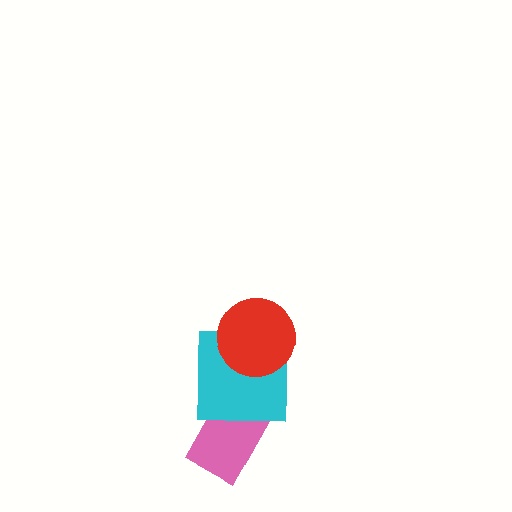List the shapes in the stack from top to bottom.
From top to bottom: the red circle, the cyan square, the pink rectangle.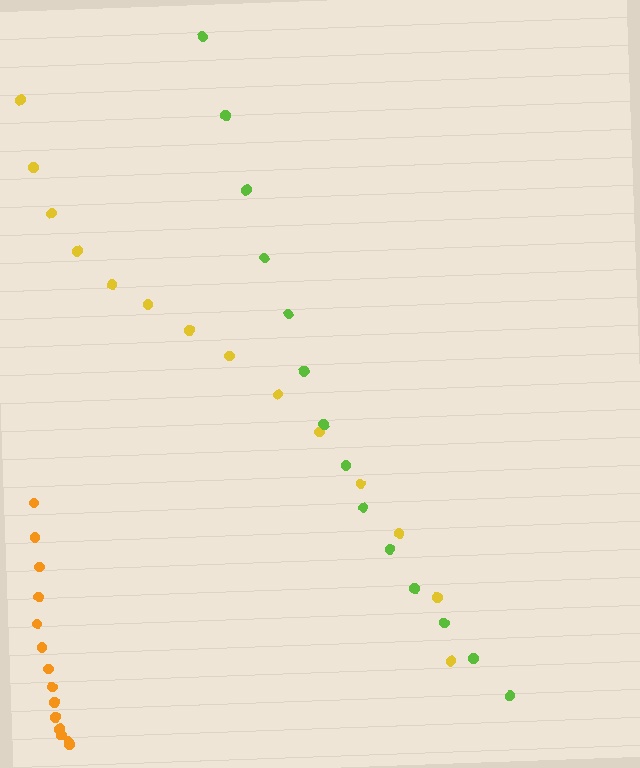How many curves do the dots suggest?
There are 3 distinct paths.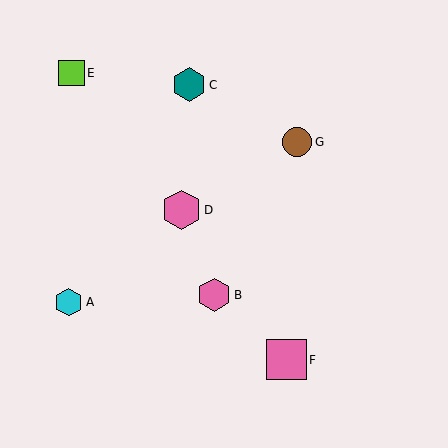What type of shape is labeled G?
Shape G is a brown circle.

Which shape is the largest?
The pink square (labeled F) is the largest.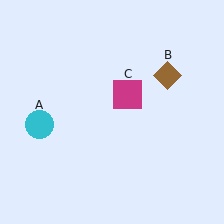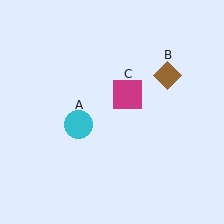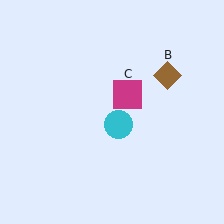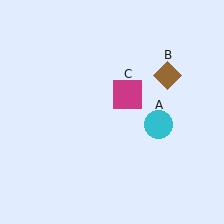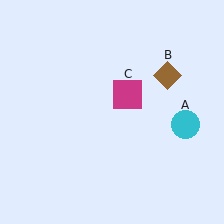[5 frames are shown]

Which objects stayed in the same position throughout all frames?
Brown diamond (object B) and magenta square (object C) remained stationary.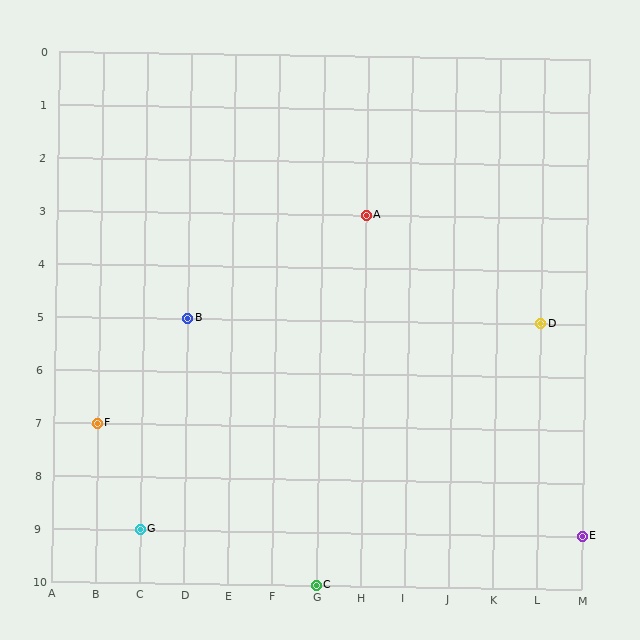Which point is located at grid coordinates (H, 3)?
Point A is at (H, 3).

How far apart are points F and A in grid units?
Points F and A are 6 columns and 4 rows apart (about 7.2 grid units diagonally).